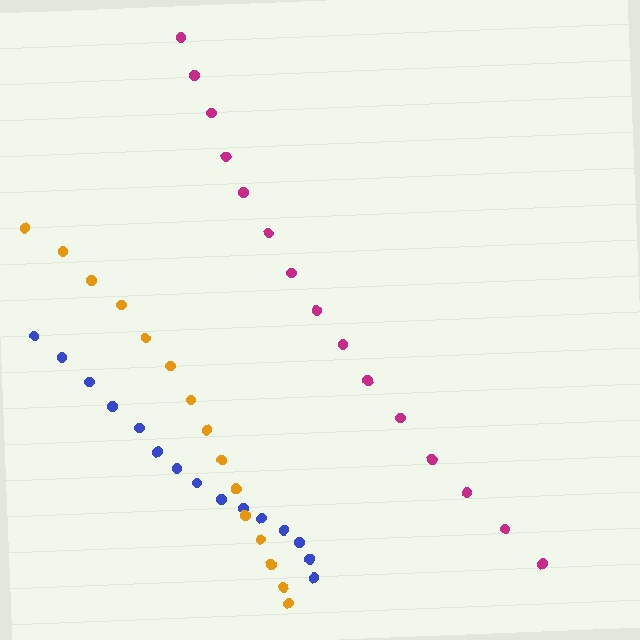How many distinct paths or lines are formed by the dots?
There are 3 distinct paths.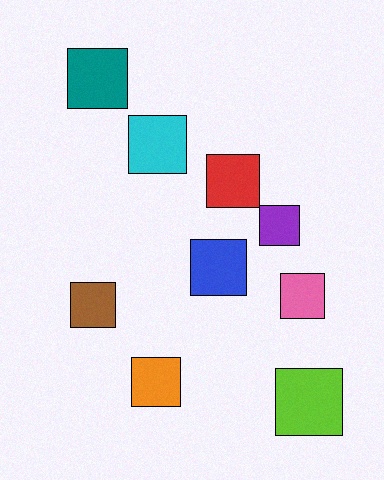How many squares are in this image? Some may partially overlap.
There are 9 squares.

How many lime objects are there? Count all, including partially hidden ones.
There is 1 lime object.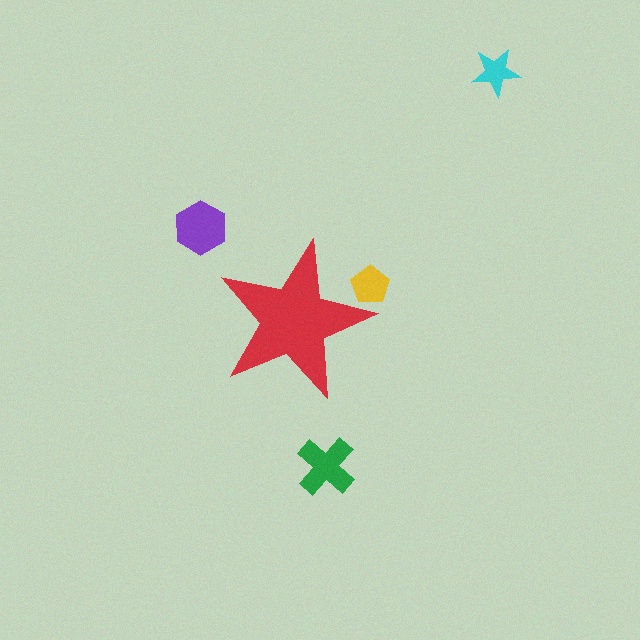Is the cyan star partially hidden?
No, the cyan star is fully visible.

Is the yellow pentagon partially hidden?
Yes, the yellow pentagon is partially hidden behind the red star.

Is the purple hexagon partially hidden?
No, the purple hexagon is fully visible.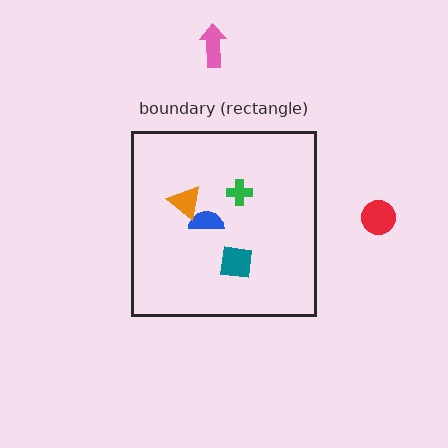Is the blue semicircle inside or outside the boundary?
Inside.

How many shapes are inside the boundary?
4 inside, 2 outside.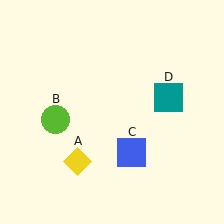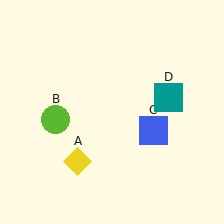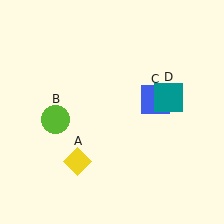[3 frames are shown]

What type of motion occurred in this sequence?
The blue square (object C) rotated counterclockwise around the center of the scene.